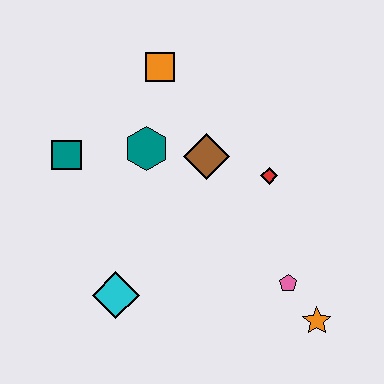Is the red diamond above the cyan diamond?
Yes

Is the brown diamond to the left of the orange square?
No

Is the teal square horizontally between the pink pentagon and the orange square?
No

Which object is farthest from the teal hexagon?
The orange star is farthest from the teal hexagon.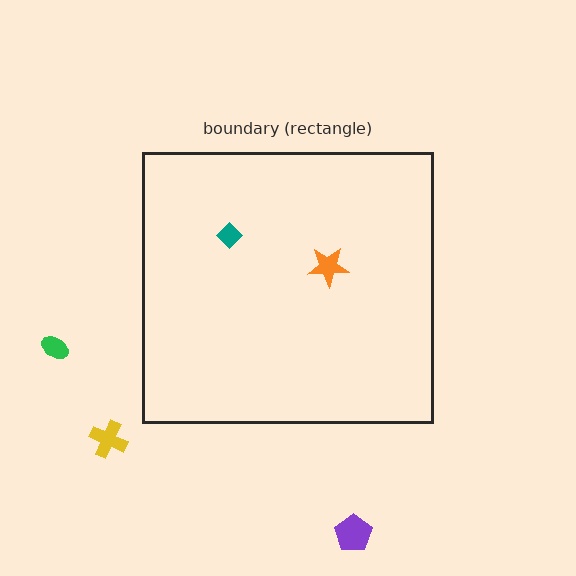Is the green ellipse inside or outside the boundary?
Outside.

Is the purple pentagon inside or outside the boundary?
Outside.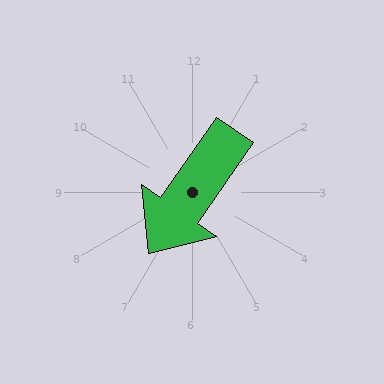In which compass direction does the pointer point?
Southwest.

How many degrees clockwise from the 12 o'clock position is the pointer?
Approximately 215 degrees.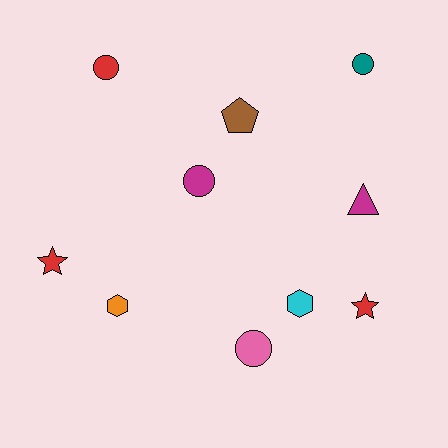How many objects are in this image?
There are 10 objects.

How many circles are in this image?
There are 4 circles.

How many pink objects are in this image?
There is 1 pink object.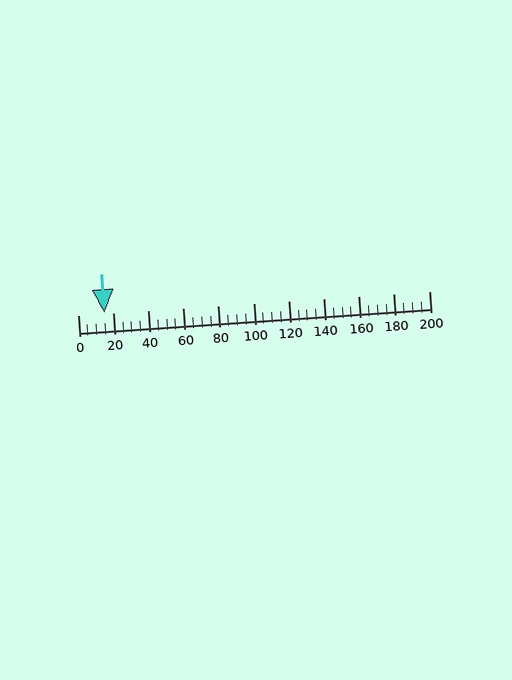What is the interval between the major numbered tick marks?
The major tick marks are spaced 20 units apart.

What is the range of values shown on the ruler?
The ruler shows values from 0 to 200.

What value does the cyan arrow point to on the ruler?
The cyan arrow points to approximately 15.